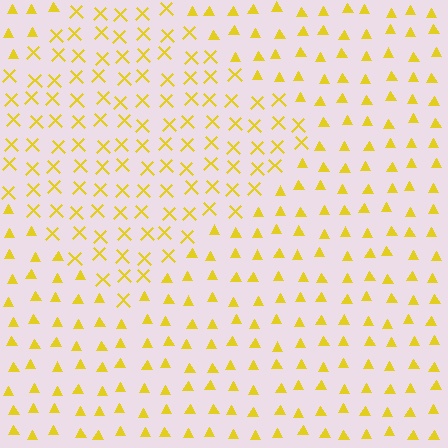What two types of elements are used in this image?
The image uses X marks inside the diamond region and triangles outside it.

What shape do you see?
I see a diamond.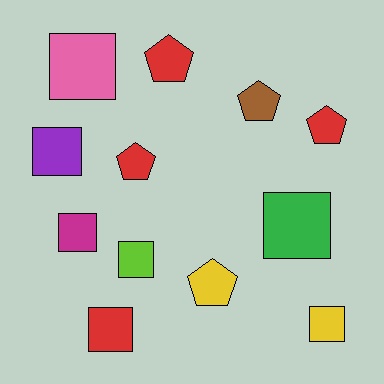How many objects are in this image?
There are 12 objects.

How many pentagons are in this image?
There are 5 pentagons.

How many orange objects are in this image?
There are no orange objects.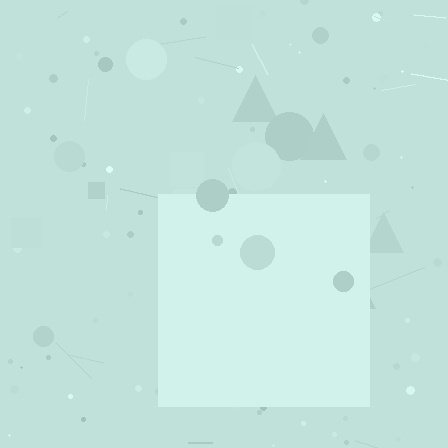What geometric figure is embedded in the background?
A square is embedded in the background.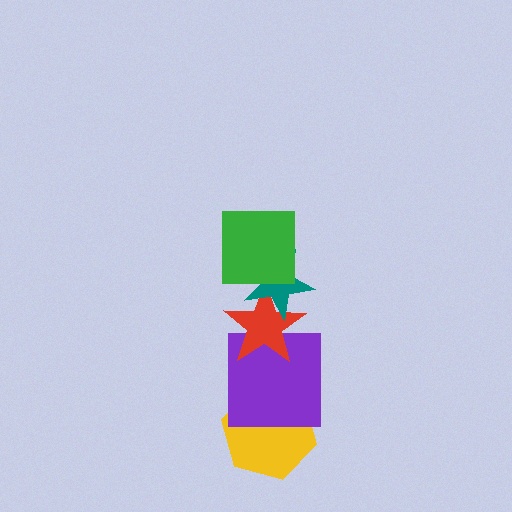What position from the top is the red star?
The red star is 3rd from the top.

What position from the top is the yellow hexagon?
The yellow hexagon is 5th from the top.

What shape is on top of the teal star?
The green square is on top of the teal star.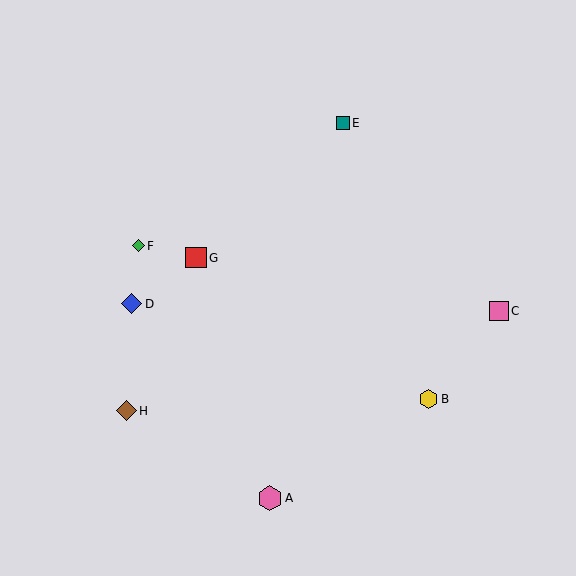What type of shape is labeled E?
Shape E is a teal square.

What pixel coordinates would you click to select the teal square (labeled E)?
Click at (343, 123) to select the teal square E.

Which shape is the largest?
The pink hexagon (labeled A) is the largest.